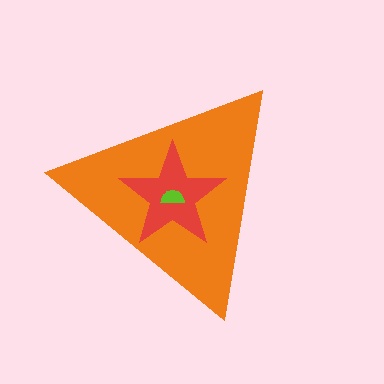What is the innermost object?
The lime semicircle.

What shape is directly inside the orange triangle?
The red star.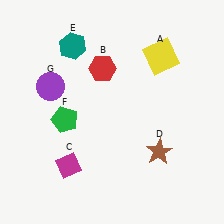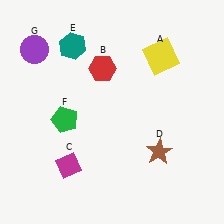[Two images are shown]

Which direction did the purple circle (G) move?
The purple circle (G) moved up.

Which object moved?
The purple circle (G) moved up.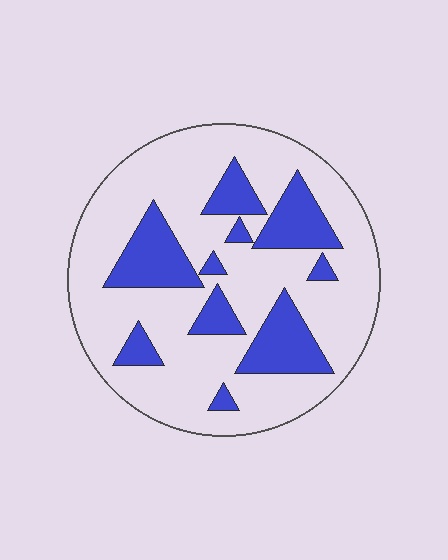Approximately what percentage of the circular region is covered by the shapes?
Approximately 25%.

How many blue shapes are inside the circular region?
10.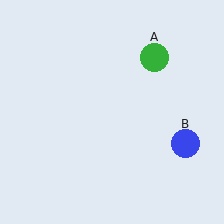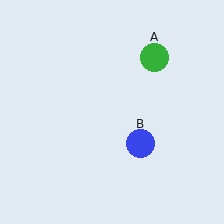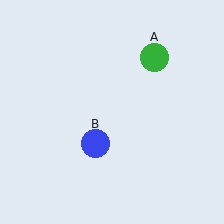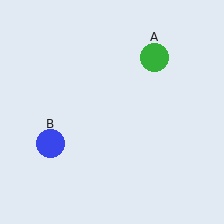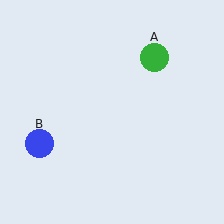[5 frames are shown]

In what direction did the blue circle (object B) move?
The blue circle (object B) moved left.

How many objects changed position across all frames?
1 object changed position: blue circle (object B).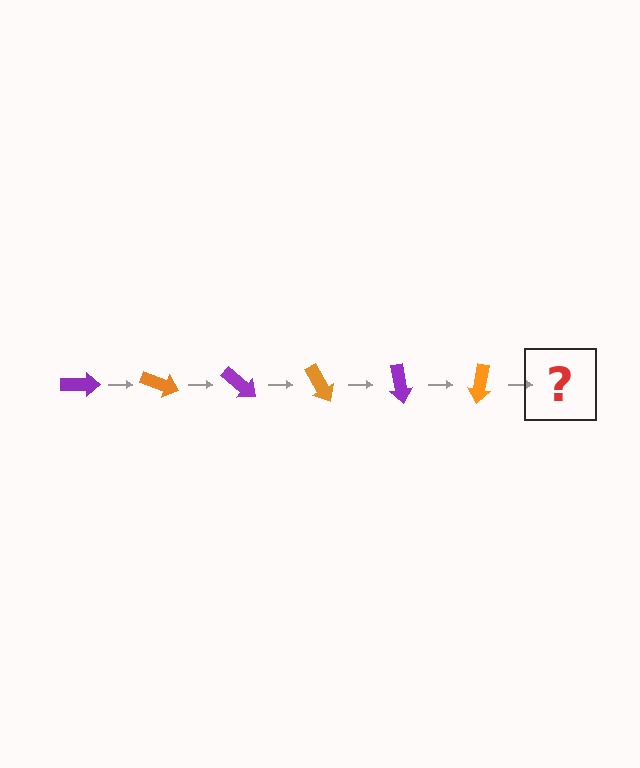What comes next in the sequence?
The next element should be a purple arrow, rotated 120 degrees from the start.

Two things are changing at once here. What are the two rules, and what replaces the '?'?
The two rules are that it rotates 20 degrees each step and the color cycles through purple and orange. The '?' should be a purple arrow, rotated 120 degrees from the start.